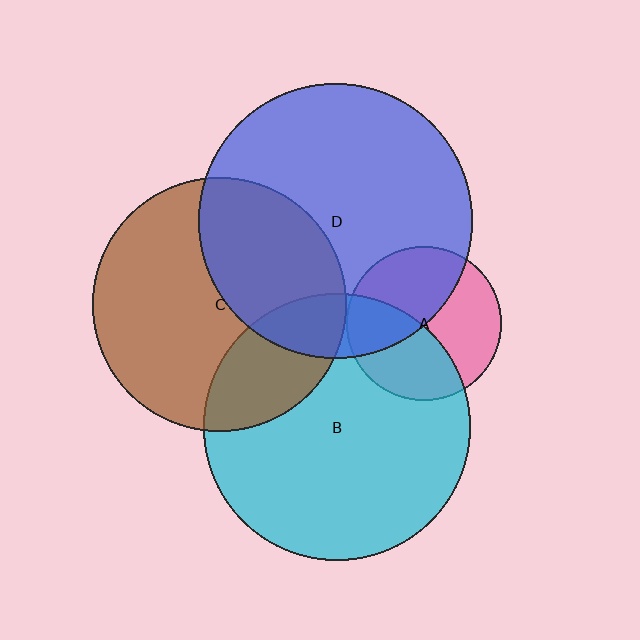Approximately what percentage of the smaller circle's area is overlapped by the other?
Approximately 25%.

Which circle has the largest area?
Circle D (blue).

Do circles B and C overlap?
Yes.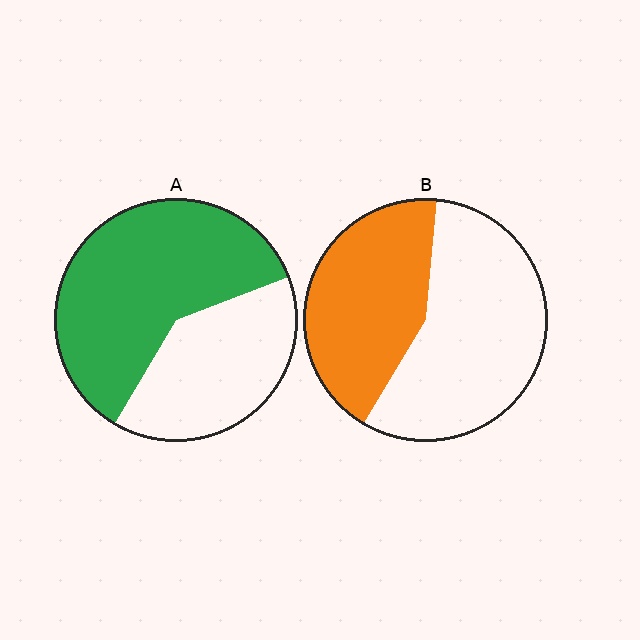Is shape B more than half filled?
No.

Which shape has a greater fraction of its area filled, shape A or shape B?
Shape A.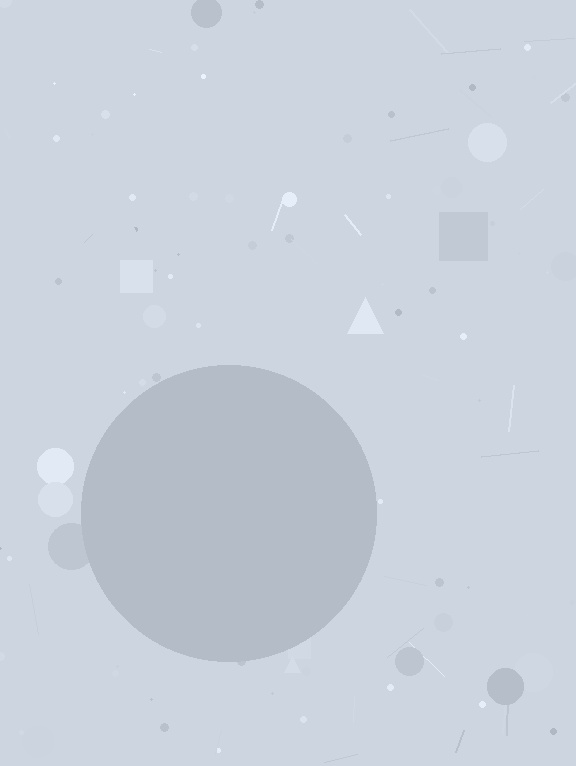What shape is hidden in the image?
A circle is hidden in the image.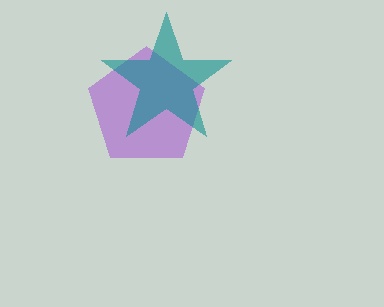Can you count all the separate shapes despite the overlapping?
Yes, there are 2 separate shapes.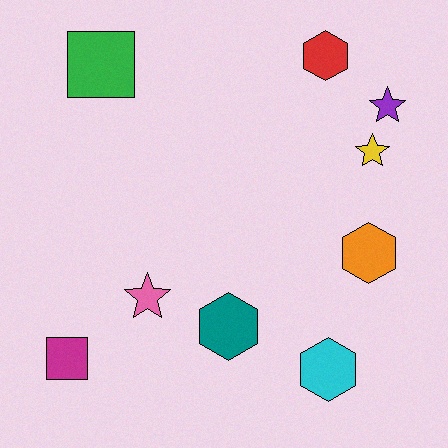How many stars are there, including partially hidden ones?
There are 3 stars.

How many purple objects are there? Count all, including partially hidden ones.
There is 1 purple object.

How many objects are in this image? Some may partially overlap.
There are 9 objects.